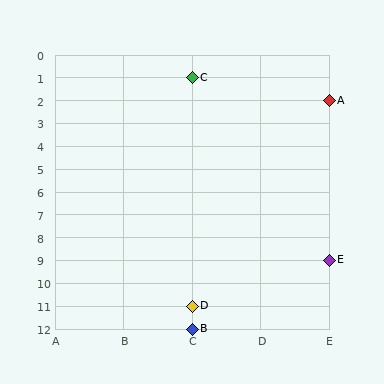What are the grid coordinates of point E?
Point E is at grid coordinates (E, 9).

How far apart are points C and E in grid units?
Points C and E are 2 columns and 8 rows apart (about 8.2 grid units diagonally).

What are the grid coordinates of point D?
Point D is at grid coordinates (C, 11).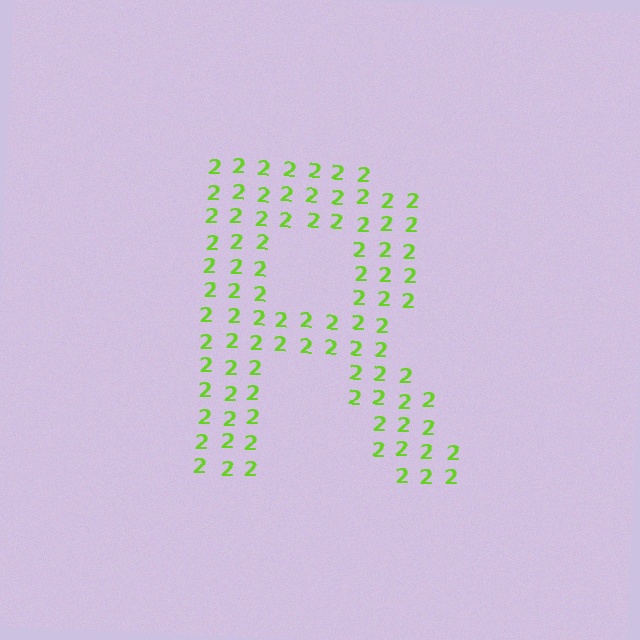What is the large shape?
The large shape is the letter R.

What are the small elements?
The small elements are digit 2's.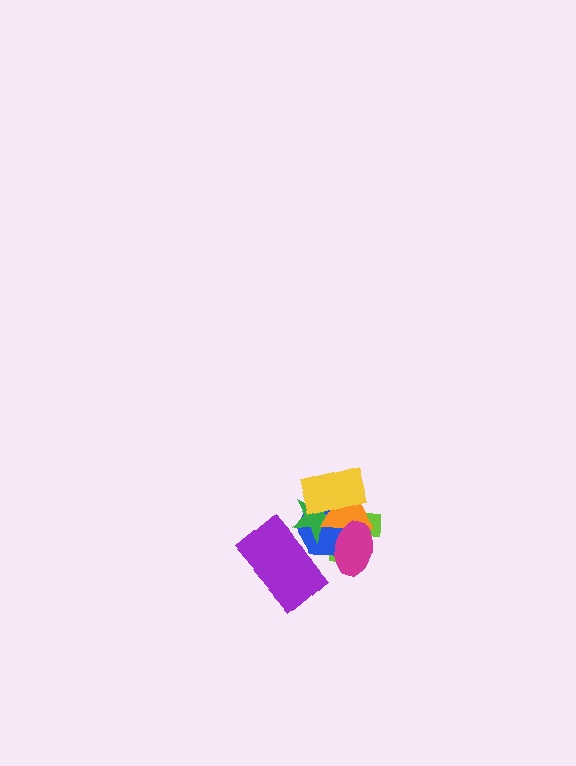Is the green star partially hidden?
Yes, it is partially covered by another shape.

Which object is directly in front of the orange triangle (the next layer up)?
The magenta ellipse is directly in front of the orange triangle.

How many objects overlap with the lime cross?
5 objects overlap with the lime cross.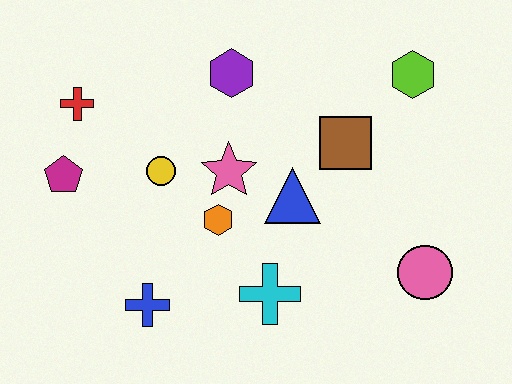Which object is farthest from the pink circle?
The red cross is farthest from the pink circle.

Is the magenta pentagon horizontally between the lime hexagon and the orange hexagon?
No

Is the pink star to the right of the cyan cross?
No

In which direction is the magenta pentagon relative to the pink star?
The magenta pentagon is to the left of the pink star.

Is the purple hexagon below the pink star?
No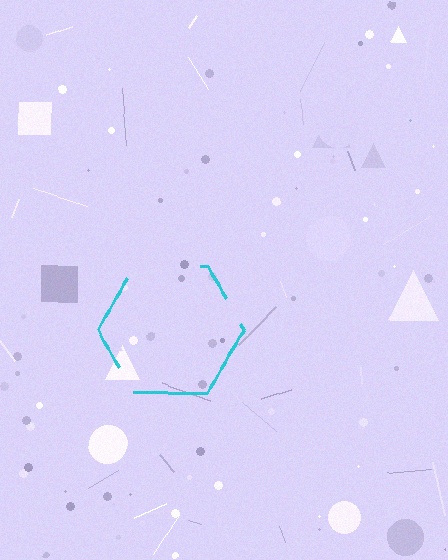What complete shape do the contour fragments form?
The contour fragments form a hexagon.